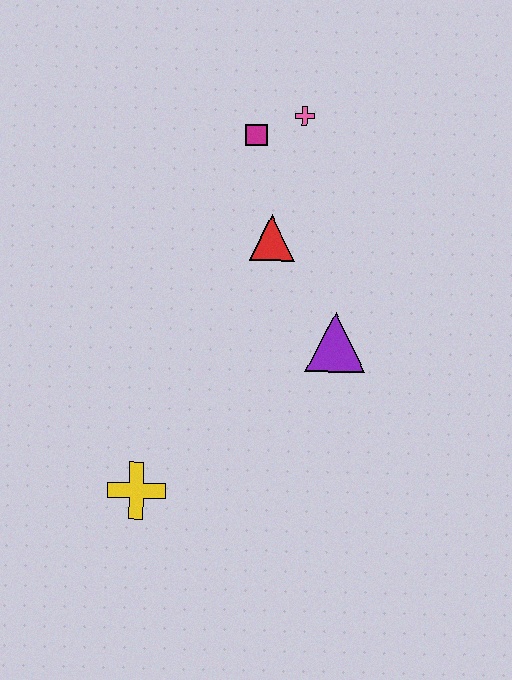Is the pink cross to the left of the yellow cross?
No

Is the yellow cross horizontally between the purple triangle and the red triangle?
No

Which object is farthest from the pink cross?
The yellow cross is farthest from the pink cross.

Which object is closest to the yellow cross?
The purple triangle is closest to the yellow cross.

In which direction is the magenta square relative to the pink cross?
The magenta square is to the left of the pink cross.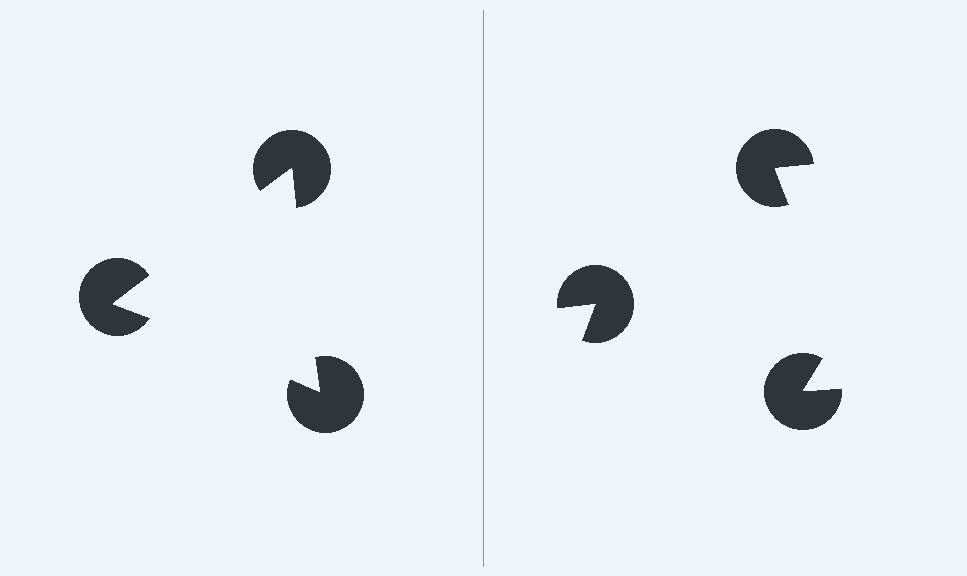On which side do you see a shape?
An illusory triangle appears on the left side. On the right side the wedge cuts are rotated, so no coherent shape forms.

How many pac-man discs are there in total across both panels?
6 — 3 on each side.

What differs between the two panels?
The pac-man discs are positioned identically on both sides; only the wedge orientations differ. On the left they align to a triangle; on the right they are misaligned.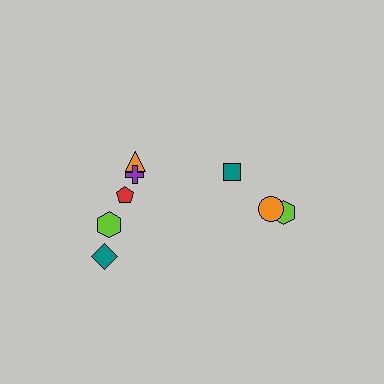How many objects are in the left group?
There are 5 objects.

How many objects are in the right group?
There are 3 objects.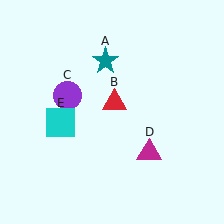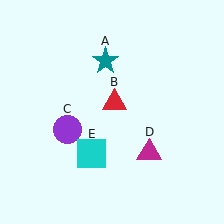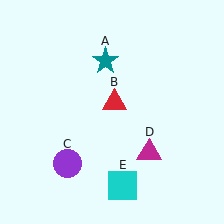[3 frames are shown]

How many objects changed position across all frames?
2 objects changed position: purple circle (object C), cyan square (object E).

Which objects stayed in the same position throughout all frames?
Teal star (object A) and red triangle (object B) and magenta triangle (object D) remained stationary.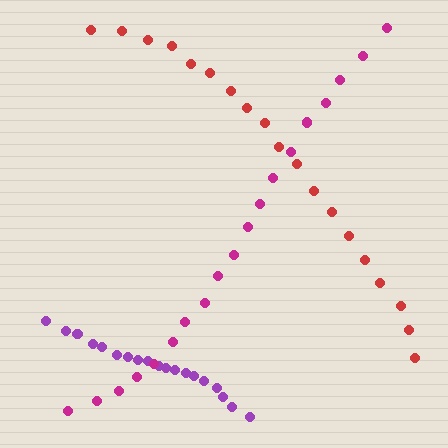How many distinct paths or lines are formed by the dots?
There are 3 distinct paths.